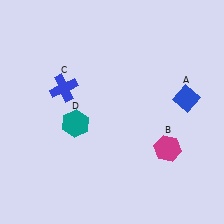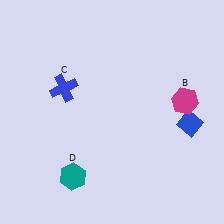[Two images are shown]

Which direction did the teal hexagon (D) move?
The teal hexagon (D) moved down.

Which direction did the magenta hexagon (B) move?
The magenta hexagon (B) moved up.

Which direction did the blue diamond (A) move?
The blue diamond (A) moved down.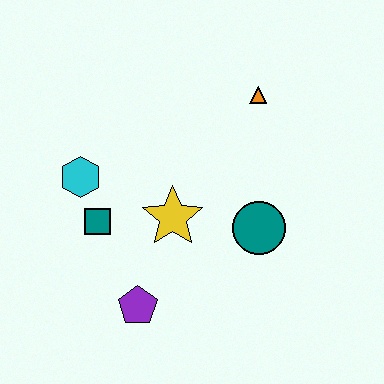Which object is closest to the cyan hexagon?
The teal square is closest to the cyan hexagon.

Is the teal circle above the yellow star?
No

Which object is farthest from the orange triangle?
The purple pentagon is farthest from the orange triangle.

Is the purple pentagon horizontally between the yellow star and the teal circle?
No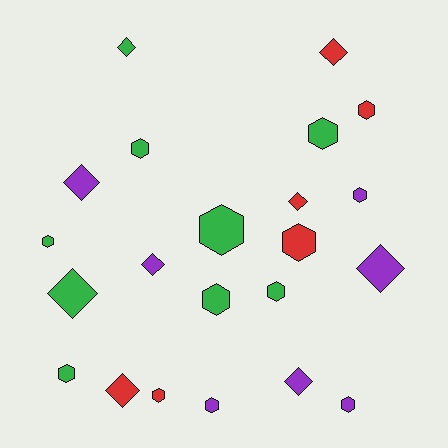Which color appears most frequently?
Green, with 9 objects.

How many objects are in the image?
There are 22 objects.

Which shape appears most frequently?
Hexagon, with 13 objects.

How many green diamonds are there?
There are 2 green diamonds.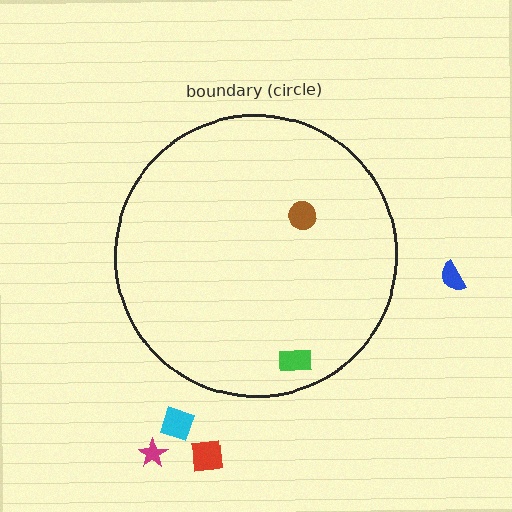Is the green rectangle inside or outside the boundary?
Inside.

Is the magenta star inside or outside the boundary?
Outside.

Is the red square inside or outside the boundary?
Outside.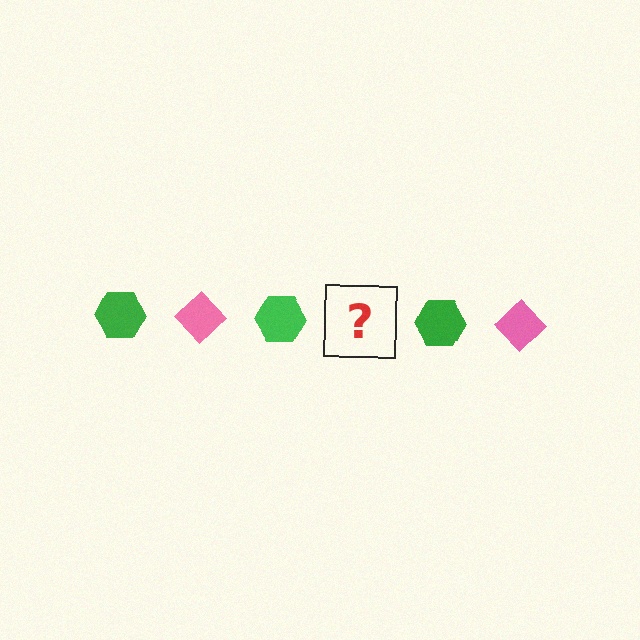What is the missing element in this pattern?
The missing element is a pink diamond.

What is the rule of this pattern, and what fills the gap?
The rule is that the pattern alternates between green hexagon and pink diamond. The gap should be filled with a pink diamond.